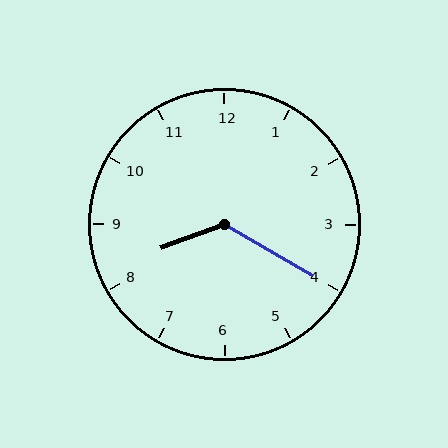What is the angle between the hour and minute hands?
Approximately 130 degrees.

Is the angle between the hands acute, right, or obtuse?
It is obtuse.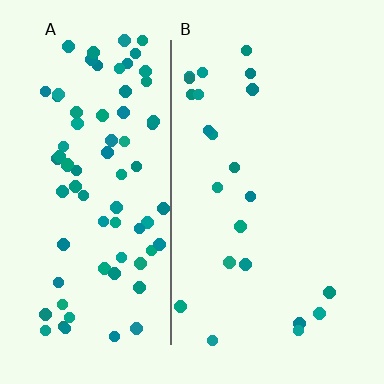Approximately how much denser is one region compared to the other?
Approximately 3.5× — region A over region B.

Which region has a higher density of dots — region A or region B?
A (the left).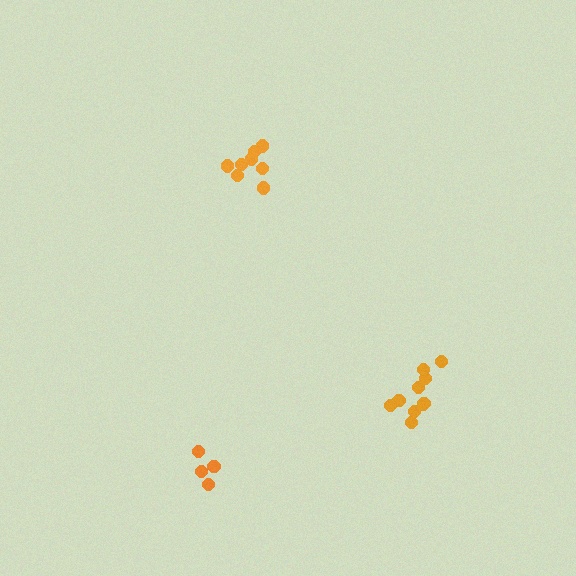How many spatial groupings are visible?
There are 3 spatial groupings.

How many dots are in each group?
Group 1: 9 dots, Group 2: 5 dots, Group 3: 10 dots (24 total).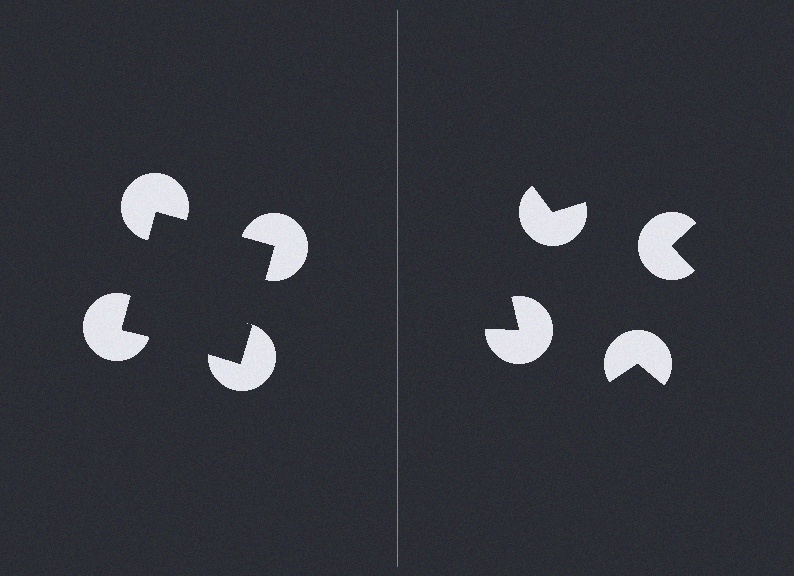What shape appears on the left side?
An illusory square.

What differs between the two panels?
The pac-man discs are positioned identically on both sides; only the wedge orientations differ. On the left they align to a square; on the right they are misaligned.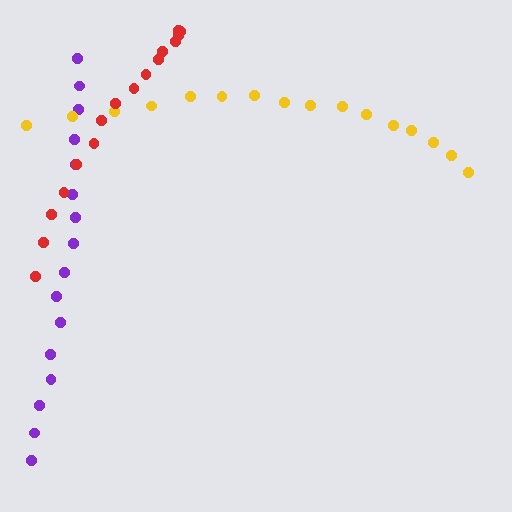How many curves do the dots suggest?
There are 3 distinct paths.